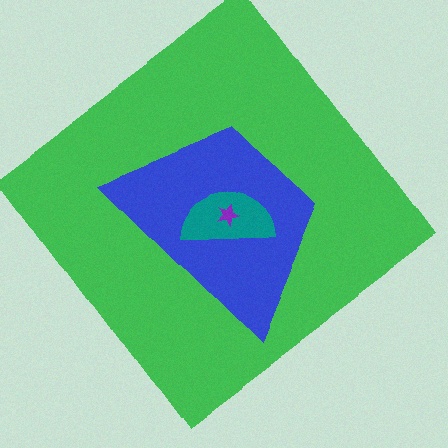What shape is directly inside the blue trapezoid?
The teal semicircle.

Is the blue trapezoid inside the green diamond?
Yes.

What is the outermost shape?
The green diamond.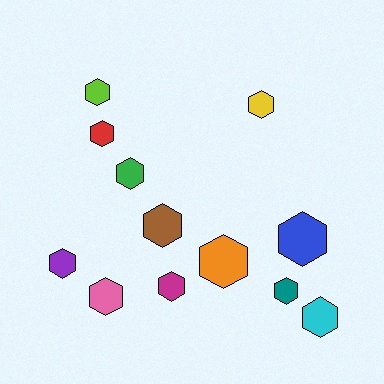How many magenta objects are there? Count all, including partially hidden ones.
There is 1 magenta object.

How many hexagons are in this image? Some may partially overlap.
There are 12 hexagons.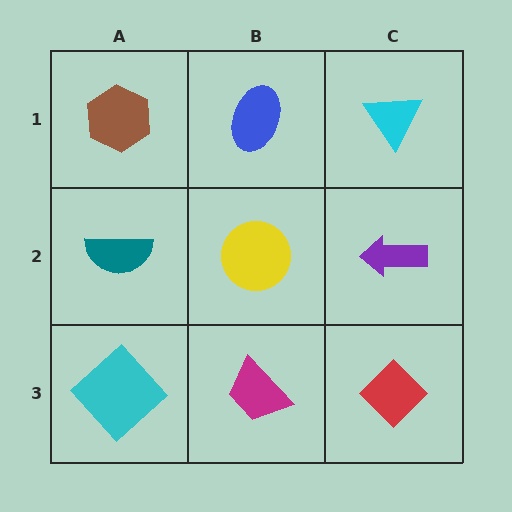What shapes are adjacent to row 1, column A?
A teal semicircle (row 2, column A), a blue ellipse (row 1, column B).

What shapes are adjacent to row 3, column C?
A purple arrow (row 2, column C), a magenta trapezoid (row 3, column B).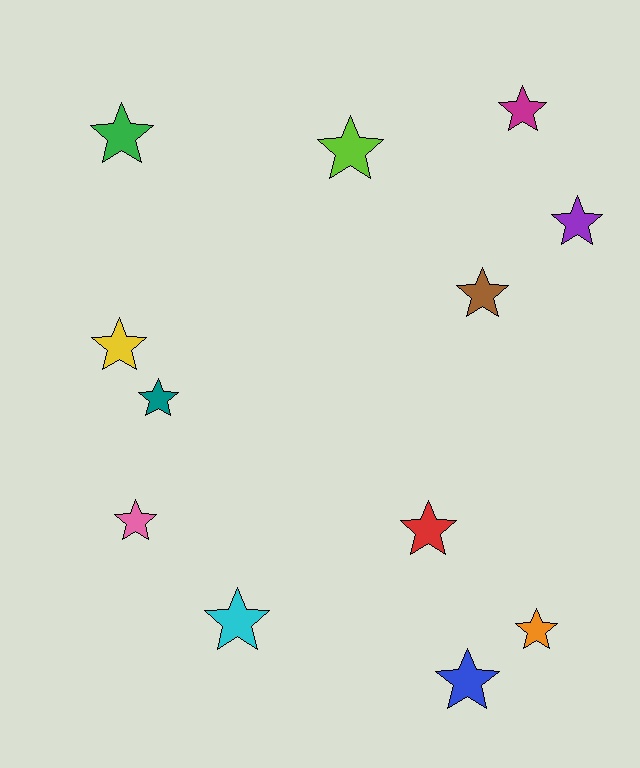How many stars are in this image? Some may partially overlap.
There are 12 stars.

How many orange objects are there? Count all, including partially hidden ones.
There is 1 orange object.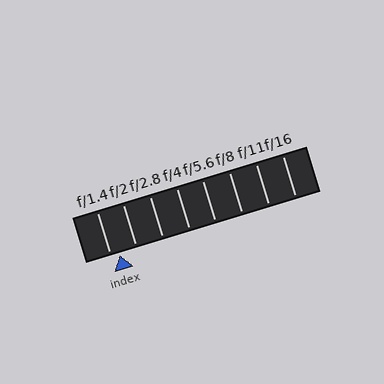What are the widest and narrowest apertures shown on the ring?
The widest aperture shown is f/1.4 and the narrowest is f/16.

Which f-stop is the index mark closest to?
The index mark is closest to f/1.4.